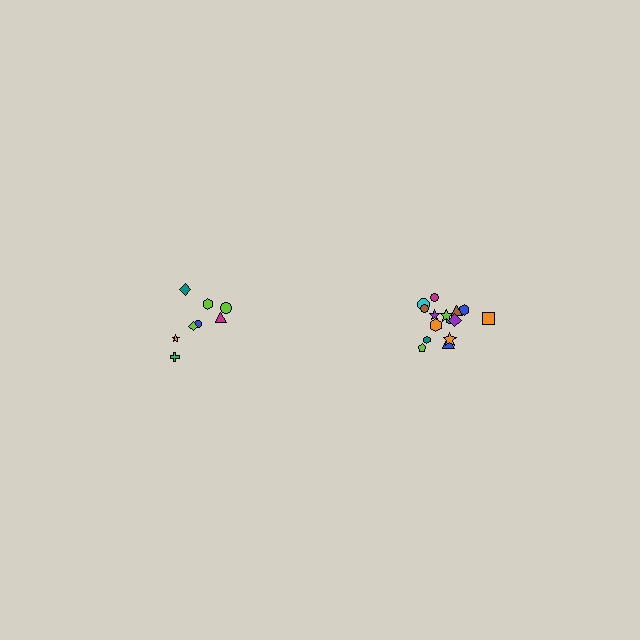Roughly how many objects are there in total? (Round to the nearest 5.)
Roughly 25 objects in total.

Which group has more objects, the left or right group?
The right group.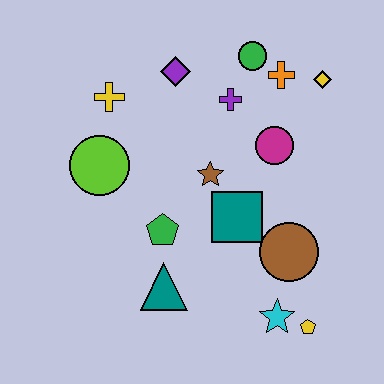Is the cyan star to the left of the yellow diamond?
Yes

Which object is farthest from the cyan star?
The yellow cross is farthest from the cyan star.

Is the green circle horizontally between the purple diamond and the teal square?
No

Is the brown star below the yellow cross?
Yes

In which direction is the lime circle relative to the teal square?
The lime circle is to the left of the teal square.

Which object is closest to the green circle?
The orange cross is closest to the green circle.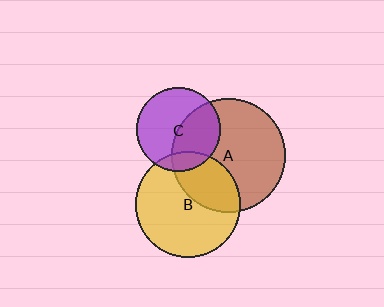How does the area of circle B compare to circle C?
Approximately 1.6 times.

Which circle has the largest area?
Circle A (brown).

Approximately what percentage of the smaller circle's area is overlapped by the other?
Approximately 45%.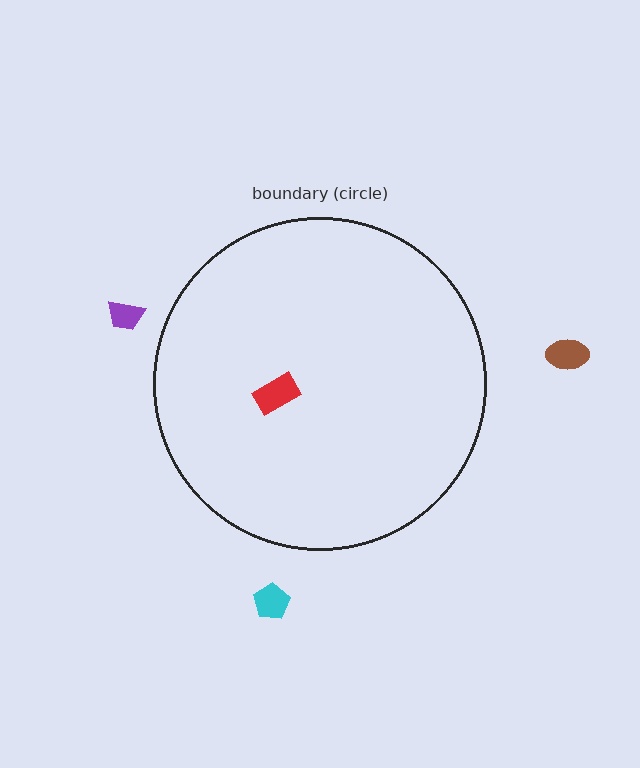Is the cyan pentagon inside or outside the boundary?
Outside.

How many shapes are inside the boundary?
1 inside, 3 outside.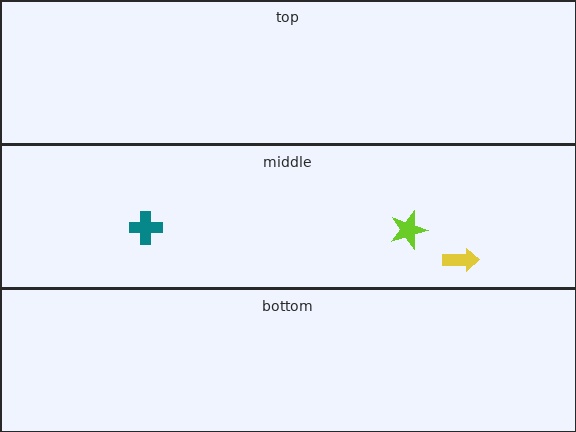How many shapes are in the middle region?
3.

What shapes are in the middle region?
The yellow arrow, the lime star, the teal cross.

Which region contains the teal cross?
The middle region.